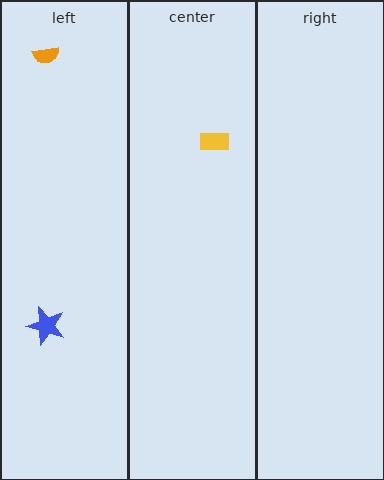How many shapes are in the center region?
1.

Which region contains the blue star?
The left region.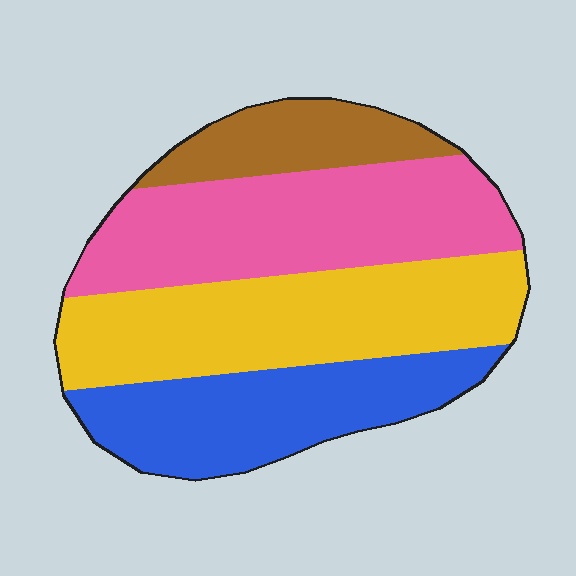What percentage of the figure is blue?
Blue takes up about one quarter (1/4) of the figure.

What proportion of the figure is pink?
Pink takes up about one third (1/3) of the figure.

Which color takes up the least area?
Brown, at roughly 10%.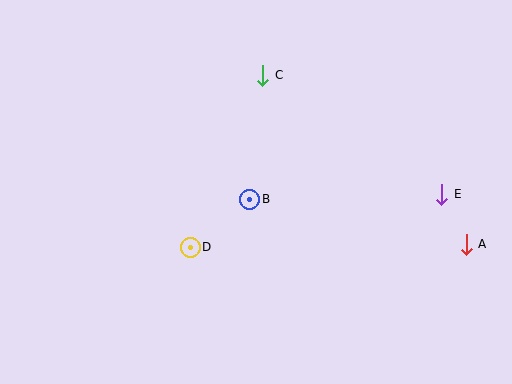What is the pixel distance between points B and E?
The distance between B and E is 192 pixels.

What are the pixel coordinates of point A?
Point A is at (466, 244).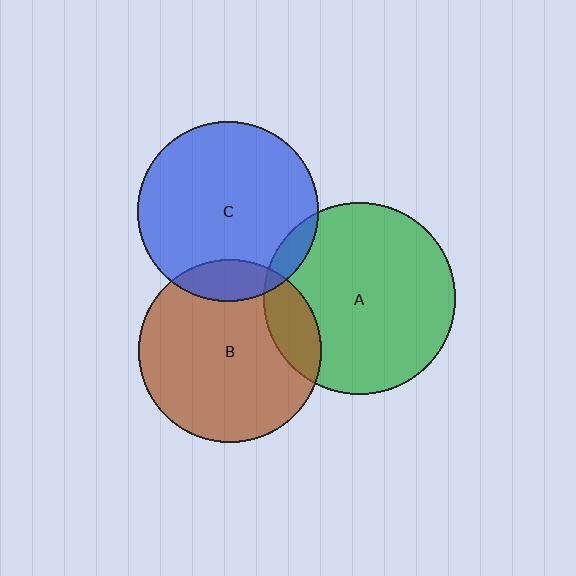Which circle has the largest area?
Circle A (green).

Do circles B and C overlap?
Yes.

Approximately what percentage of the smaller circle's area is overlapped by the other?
Approximately 15%.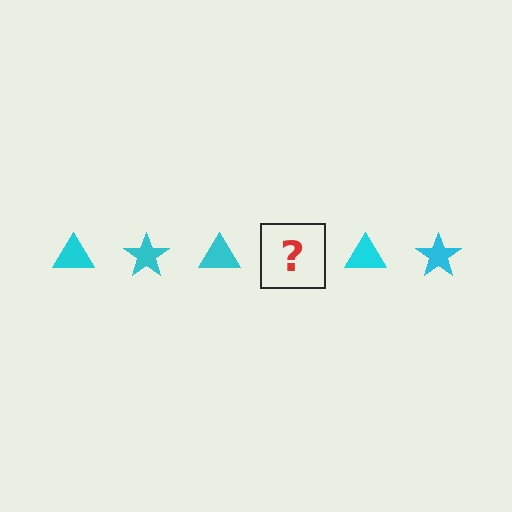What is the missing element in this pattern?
The missing element is a cyan star.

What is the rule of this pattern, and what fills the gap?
The rule is that the pattern cycles through triangle, star shapes in cyan. The gap should be filled with a cyan star.